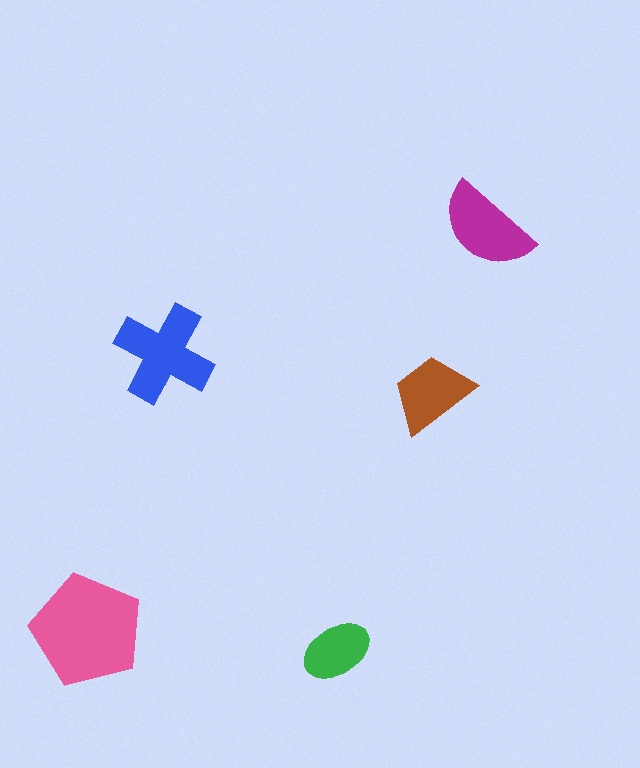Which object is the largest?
The pink pentagon.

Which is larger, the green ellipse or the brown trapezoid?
The brown trapezoid.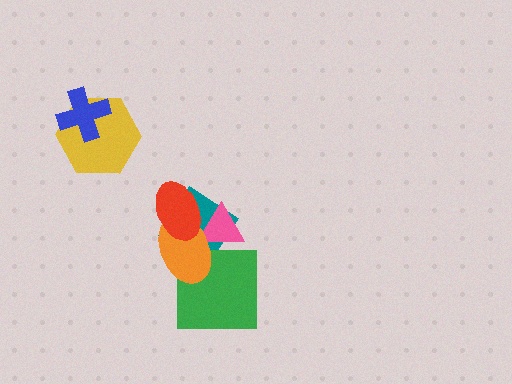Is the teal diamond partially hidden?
Yes, it is partially covered by another shape.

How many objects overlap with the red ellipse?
3 objects overlap with the red ellipse.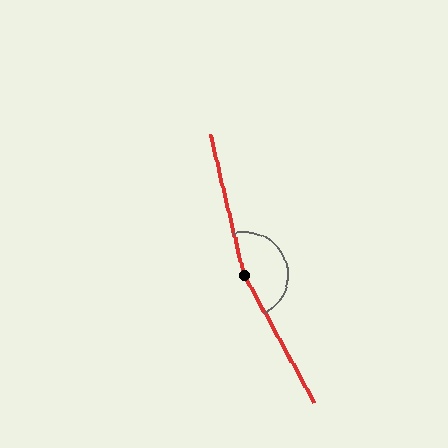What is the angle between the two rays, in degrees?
Approximately 165 degrees.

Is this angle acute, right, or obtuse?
It is obtuse.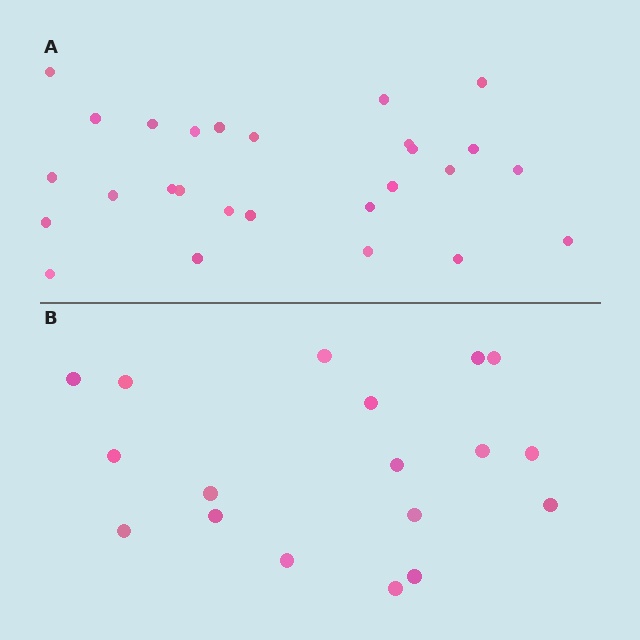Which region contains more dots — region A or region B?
Region A (the top region) has more dots.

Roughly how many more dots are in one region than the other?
Region A has roughly 8 or so more dots than region B.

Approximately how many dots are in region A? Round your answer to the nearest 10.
About 30 dots. (The exact count is 27, which rounds to 30.)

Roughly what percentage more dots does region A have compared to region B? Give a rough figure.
About 50% more.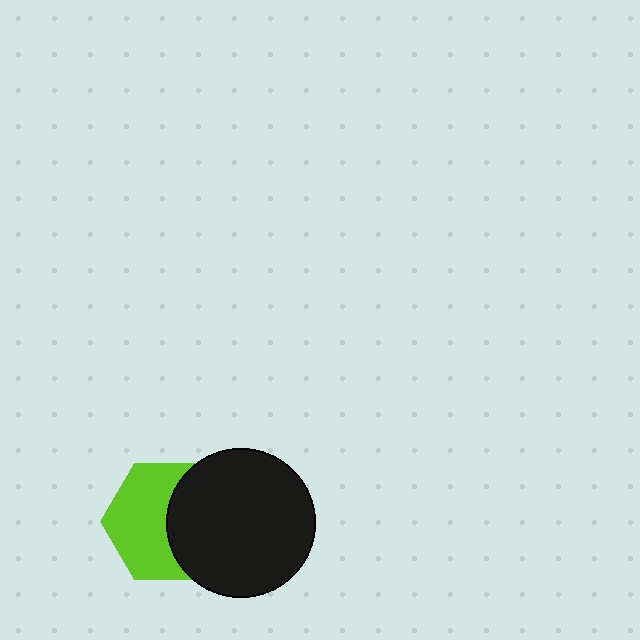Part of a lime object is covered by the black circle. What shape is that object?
It is a hexagon.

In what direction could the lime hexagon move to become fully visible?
The lime hexagon could move left. That would shift it out from behind the black circle entirely.